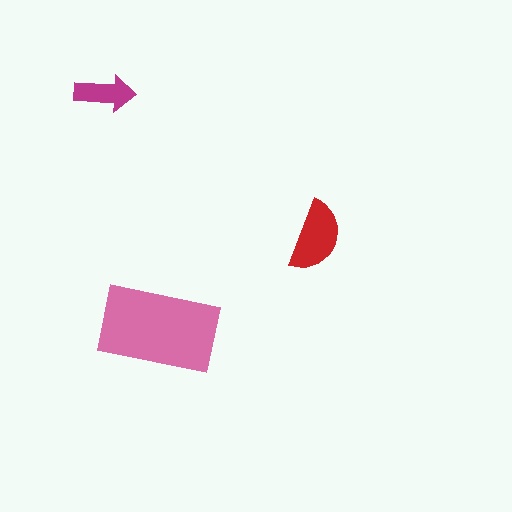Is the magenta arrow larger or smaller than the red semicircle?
Smaller.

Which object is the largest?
The pink rectangle.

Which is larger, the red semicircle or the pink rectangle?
The pink rectangle.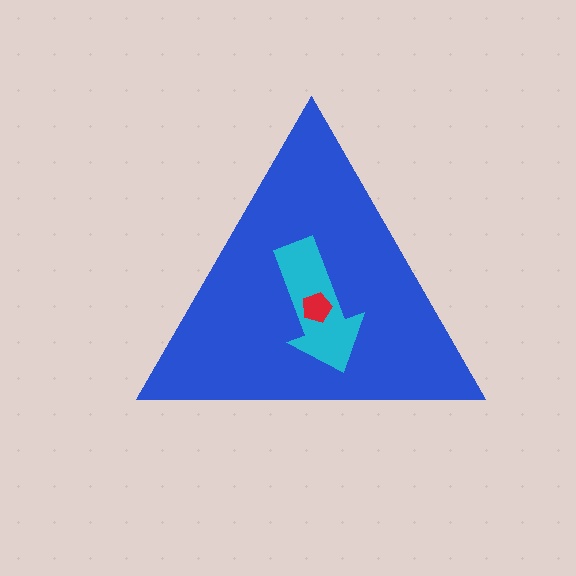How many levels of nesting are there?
3.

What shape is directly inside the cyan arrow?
The red pentagon.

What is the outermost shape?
The blue triangle.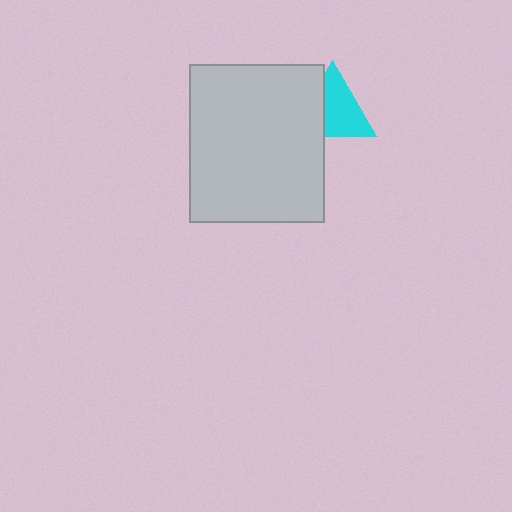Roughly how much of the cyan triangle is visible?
Most of it is visible (roughly 65%).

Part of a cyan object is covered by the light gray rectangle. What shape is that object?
It is a triangle.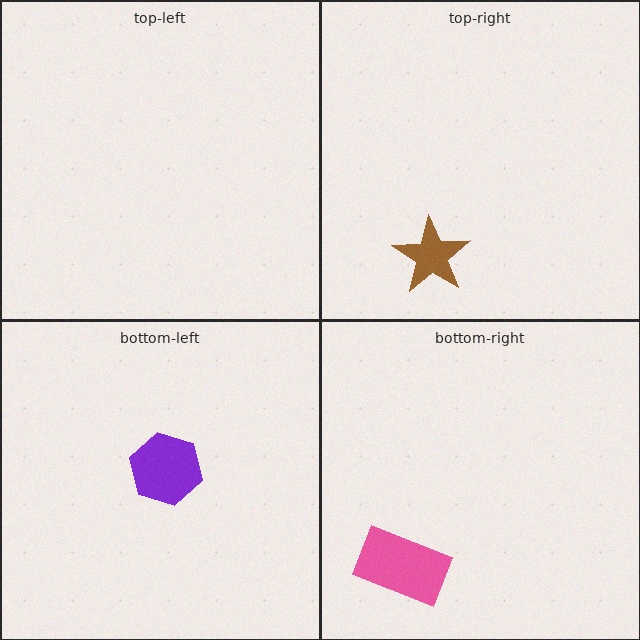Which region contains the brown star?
The top-right region.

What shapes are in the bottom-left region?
The purple hexagon.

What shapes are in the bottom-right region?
The pink rectangle.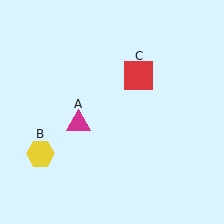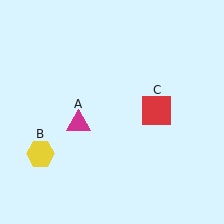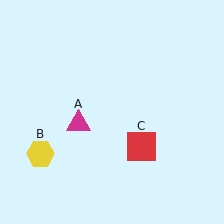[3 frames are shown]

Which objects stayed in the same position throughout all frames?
Magenta triangle (object A) and yellow hexagon (object B) remained stationary.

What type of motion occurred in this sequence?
The red square (object C) rotated clockwise around the center of the scene.